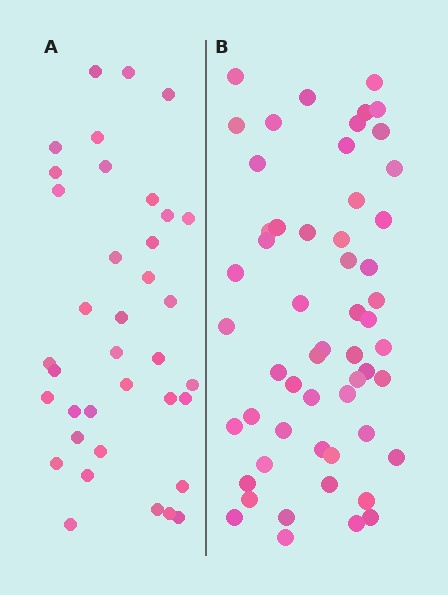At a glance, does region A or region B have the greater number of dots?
Region B (the right region) has more dots.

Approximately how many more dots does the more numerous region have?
Region B has approximately 20 more dots than region A.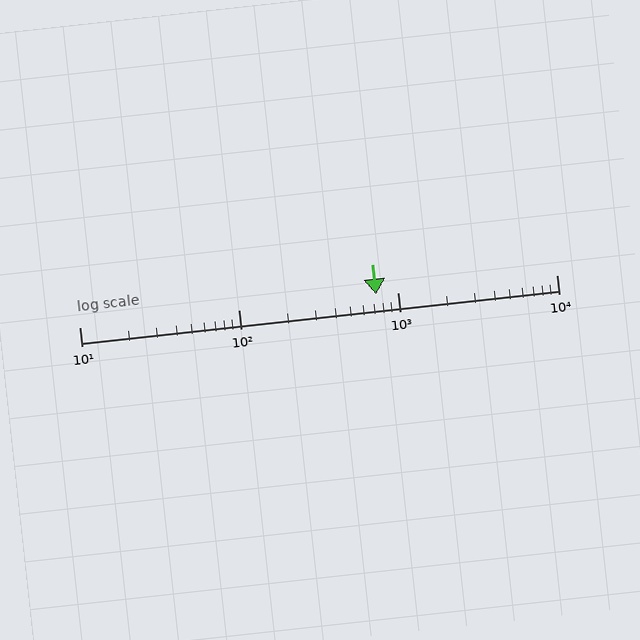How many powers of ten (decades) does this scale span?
The scale spans 3 decades, from 10 to 10000.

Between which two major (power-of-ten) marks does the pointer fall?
The pointer is between 100 and 1000.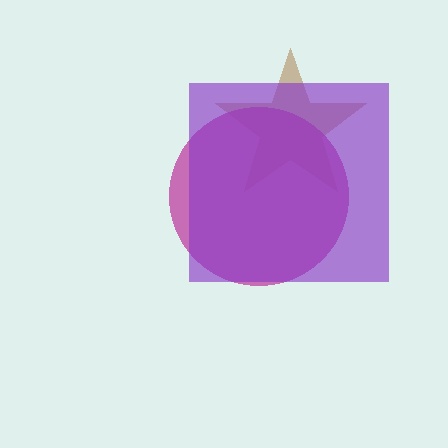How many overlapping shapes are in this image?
There are 3 overlapping shapes in the image.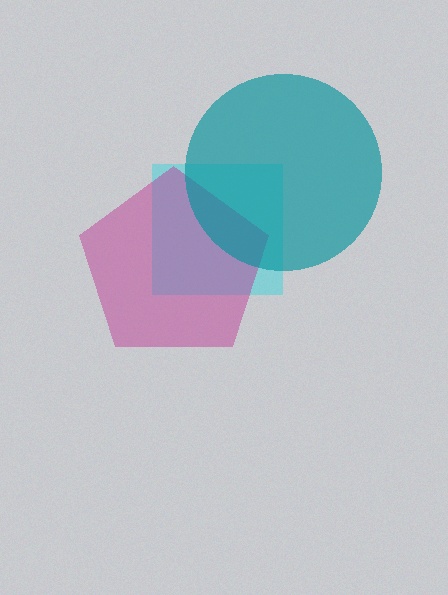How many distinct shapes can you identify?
There are 3 distinct shapes: a cyan square, a magenta pentagon, a teal circle.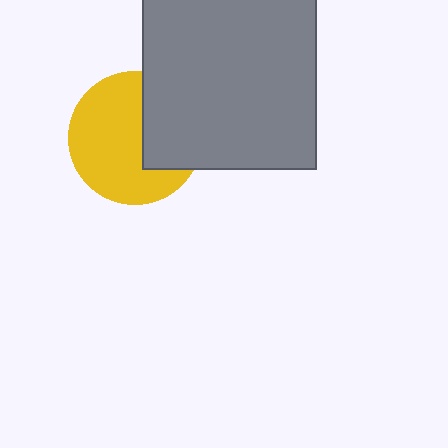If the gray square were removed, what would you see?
You would see the complete yellow circle.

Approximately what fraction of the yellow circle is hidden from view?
Roughly 35% of the yellow circle is hidden behind the gray square.